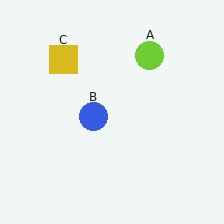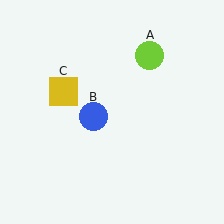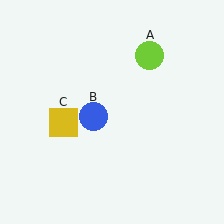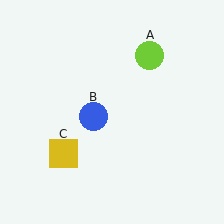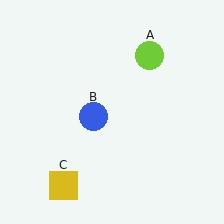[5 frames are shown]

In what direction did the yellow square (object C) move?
The yellow square (object C) moved down.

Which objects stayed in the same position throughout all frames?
Lime circle (object A) and blue circle (object B) remained stationary.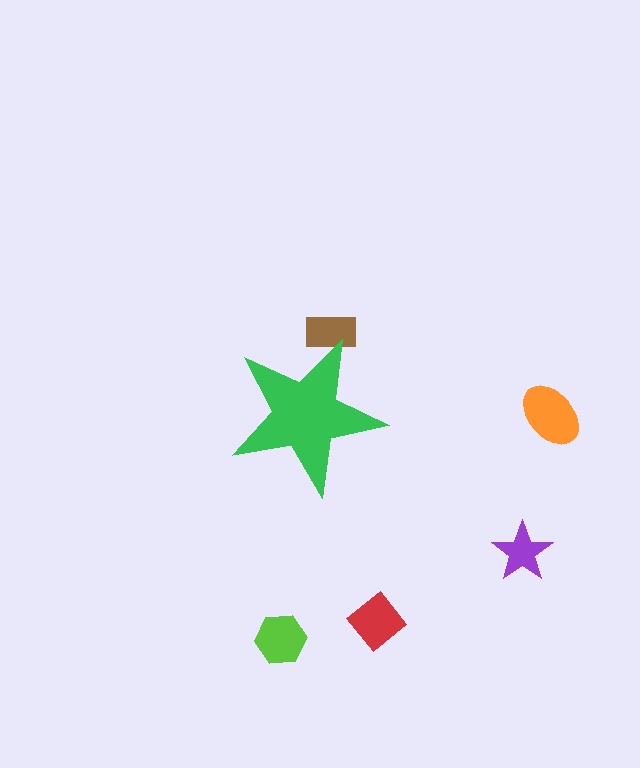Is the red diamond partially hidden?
No, the red diamond is fully visible.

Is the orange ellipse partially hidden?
No, the orange ellipse is fully visible.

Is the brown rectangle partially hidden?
Yes, the brown rectangle is partially hidden behind the green star.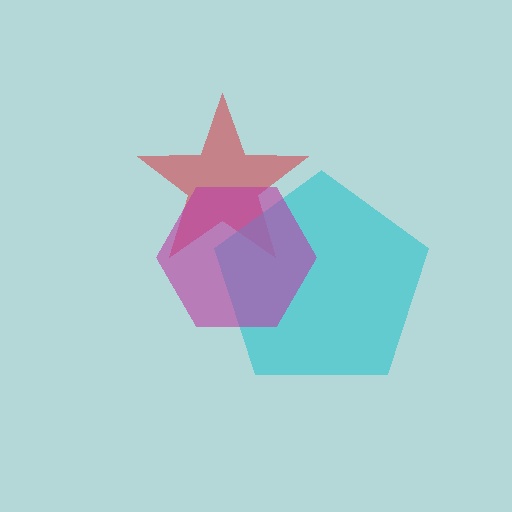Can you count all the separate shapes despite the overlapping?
Yes, there are 3 separate shapes.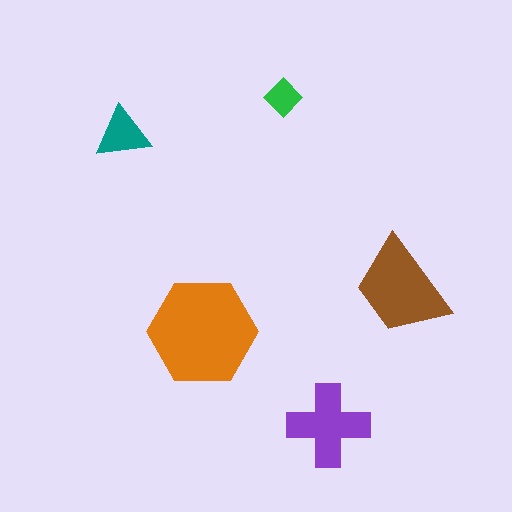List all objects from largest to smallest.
The orange hexagon, the brown trapezoid, the purple cross, the teal triangle, the green diamond.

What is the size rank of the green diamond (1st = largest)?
5th.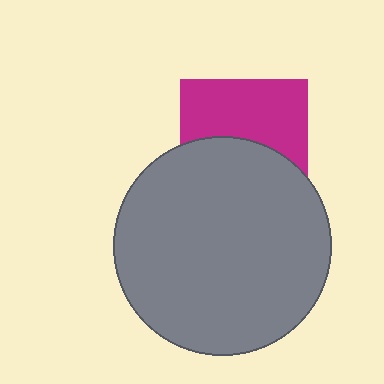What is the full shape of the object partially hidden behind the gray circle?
The partially hidden object is a magenta square.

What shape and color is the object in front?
The object in front is a gray circle.